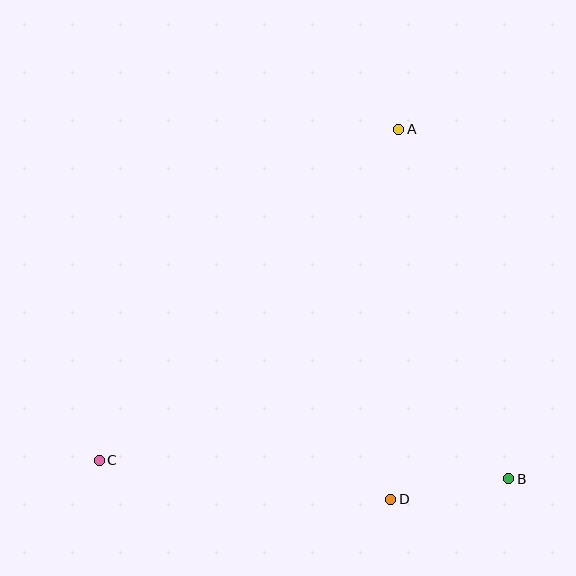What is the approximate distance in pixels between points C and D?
The distance between C and D is approximately 294 pixels.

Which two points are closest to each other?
Points B and D are closest to each other.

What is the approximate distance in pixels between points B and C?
The distance between B and C is approximately 410 pixels.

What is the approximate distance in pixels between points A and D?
The distance between A and D is approximately 370 pixels.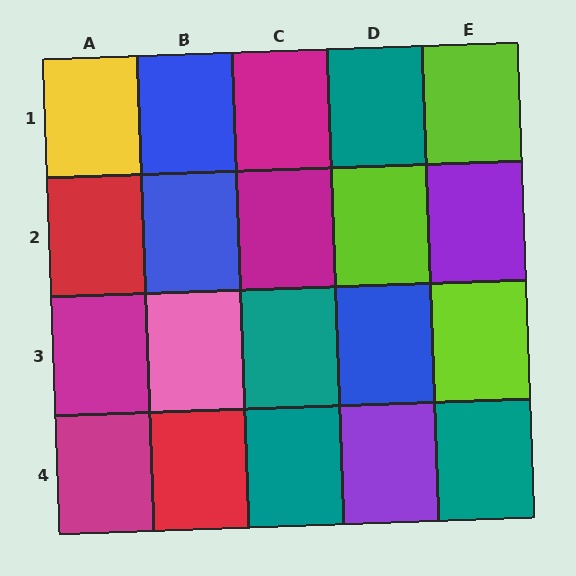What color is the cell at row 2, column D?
Lime.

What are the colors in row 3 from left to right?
Magenta, pink, teal, blue, lime.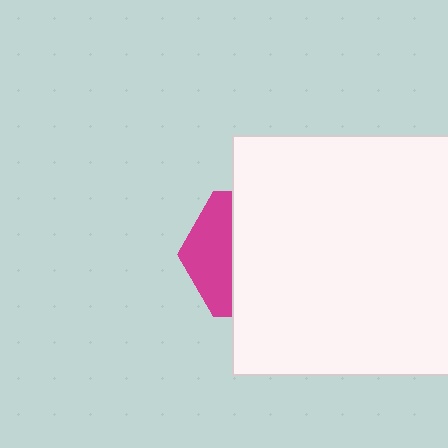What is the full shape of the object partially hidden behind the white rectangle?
The partially hidden object is a magenta hexagon.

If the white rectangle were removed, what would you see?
You would see the complete magenta hexagon.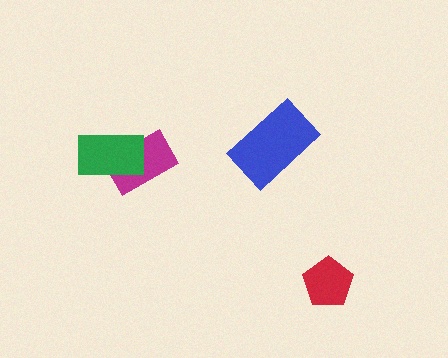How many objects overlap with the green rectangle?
1 object overlaps with the green rectangle.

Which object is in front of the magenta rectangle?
The green rectangle is in front of the magenta rectangle.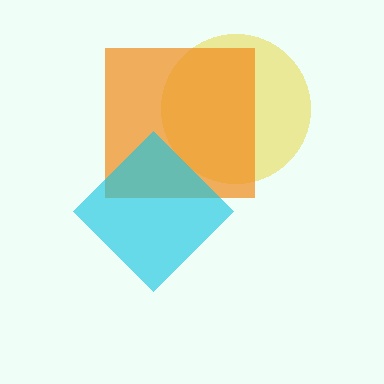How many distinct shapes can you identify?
There are 3 distinct shapes: a yellow circle, an orange square, a cyan diamond.